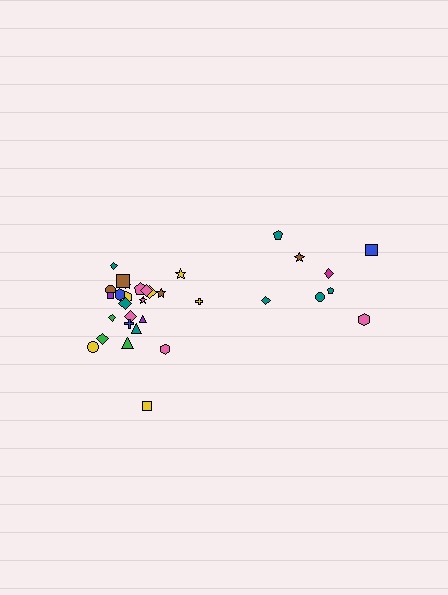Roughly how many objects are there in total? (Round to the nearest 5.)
Roughly 35 objects in total.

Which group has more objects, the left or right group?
The left group.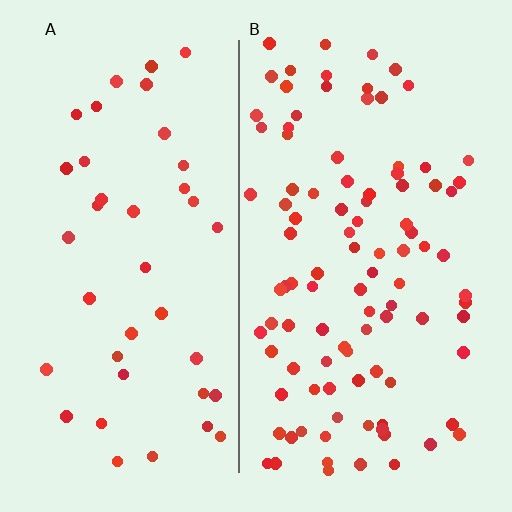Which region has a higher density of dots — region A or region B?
B (the right).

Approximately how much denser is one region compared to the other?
Approximately 2.5× — region B over region A.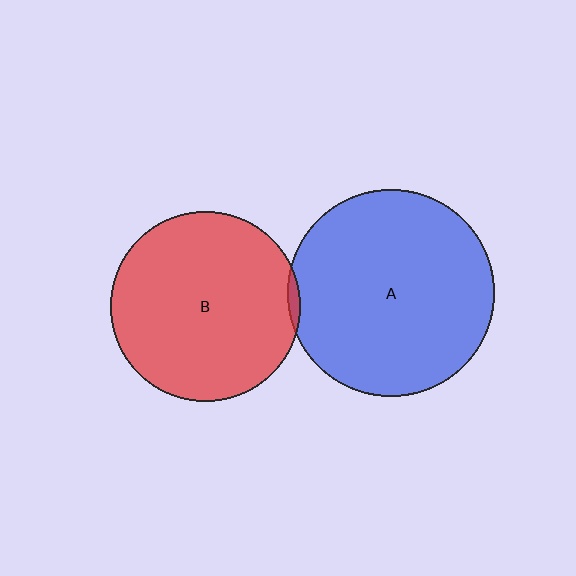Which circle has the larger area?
Circle A (blue).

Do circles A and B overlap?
Yes.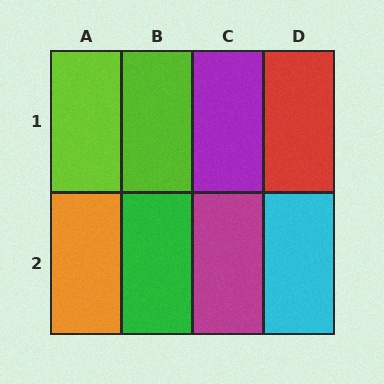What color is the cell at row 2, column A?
Orange.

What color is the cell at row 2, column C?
Magenta.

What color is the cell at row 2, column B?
Green.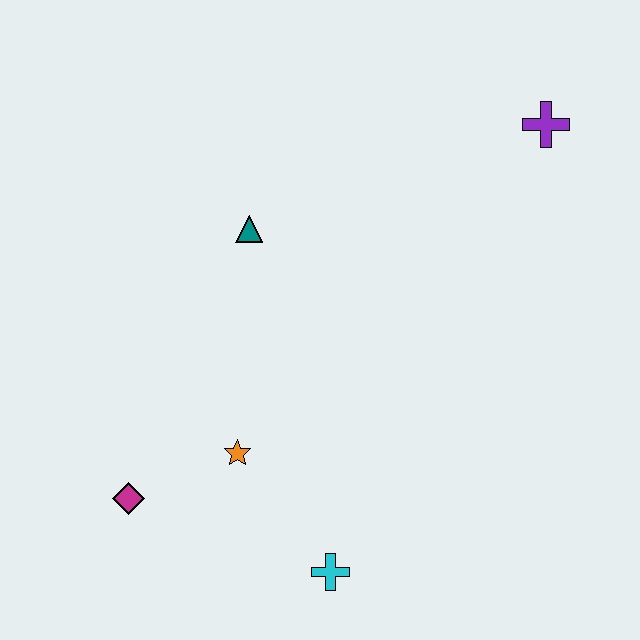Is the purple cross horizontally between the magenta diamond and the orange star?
No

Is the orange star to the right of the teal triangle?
No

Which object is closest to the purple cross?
The teal triangle is closest to the purple cross.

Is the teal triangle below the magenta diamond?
No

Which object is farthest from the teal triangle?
The cyan cross is farthest from the teal triangle.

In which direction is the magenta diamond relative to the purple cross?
The magenta diamond is to the left of the purple cross.